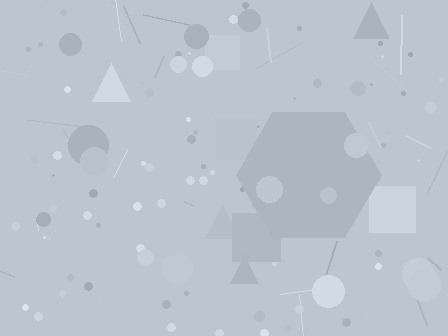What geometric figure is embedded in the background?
A hexagon is embedded in the background.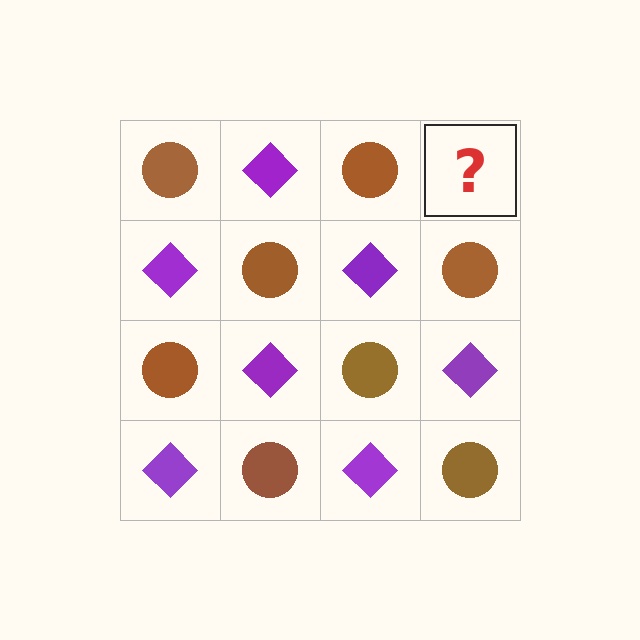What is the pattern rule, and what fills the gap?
The rule is that it alternates brown circle and purple diamond in a checkerboard pattern. The gap should be filled with a purple diamond.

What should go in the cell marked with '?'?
The missing cell should contain a purple diamond.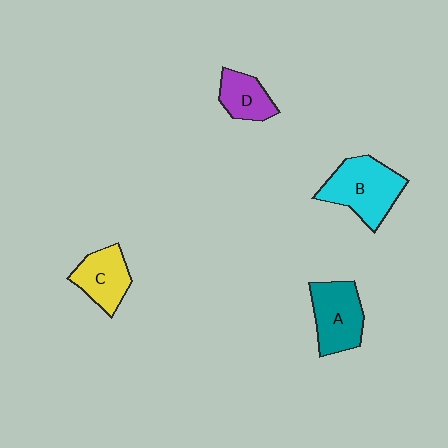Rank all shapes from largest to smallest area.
From largest to smallest: B (cyan), A (teal), C (yellow), D (purple).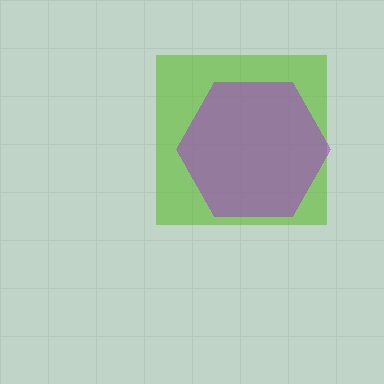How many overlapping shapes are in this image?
There are 2 overlapping shapes in the image.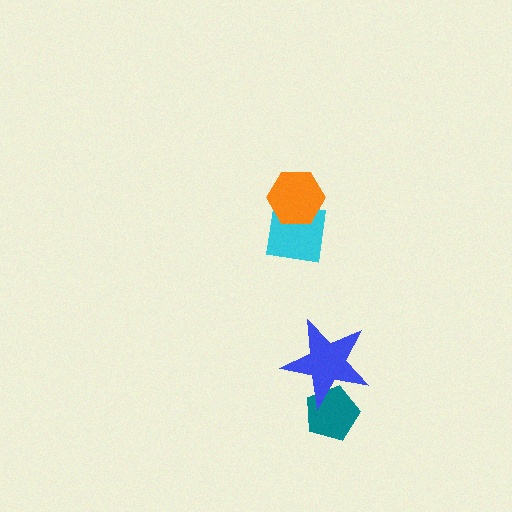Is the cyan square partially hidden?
Yes, it is partially covered by another shape.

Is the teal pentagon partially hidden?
Yes, it is partially covered by another shape.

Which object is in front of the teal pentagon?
The blue star is in front of the teal pentagon.